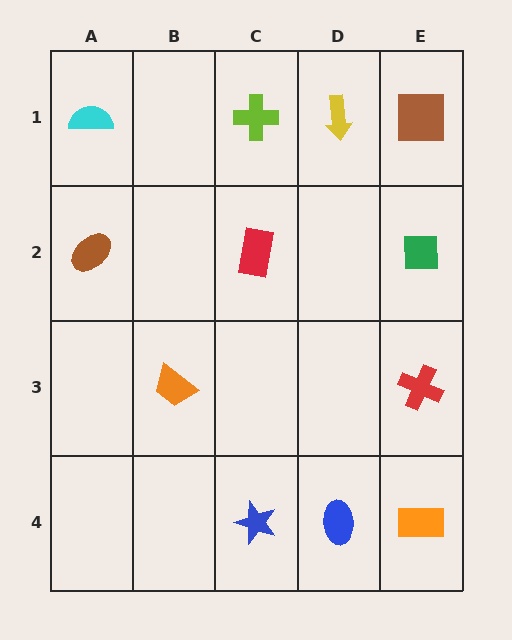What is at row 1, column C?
A lime cross.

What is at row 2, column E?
A green square.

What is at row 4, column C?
A blue star.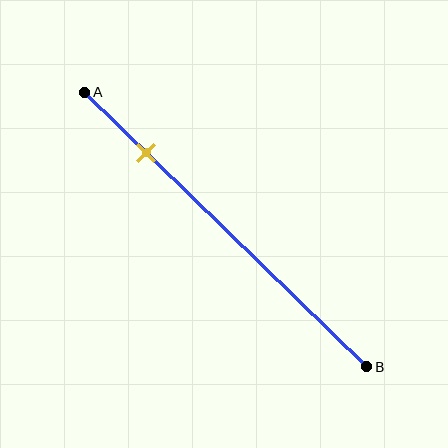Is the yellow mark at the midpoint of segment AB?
No, the mark is at about 20% from A, not at the 50% midpoint.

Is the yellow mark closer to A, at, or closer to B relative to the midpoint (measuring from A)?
The yellow mark is closer to point A than the midpoint of segment AB.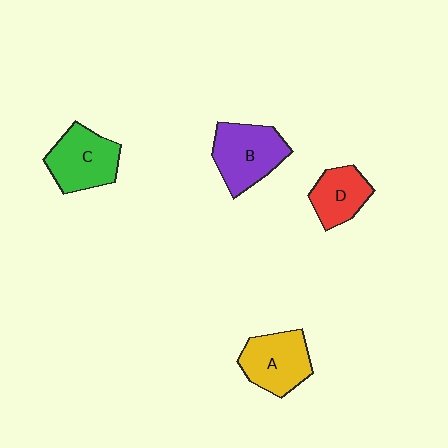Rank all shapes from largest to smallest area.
From largest to smallest: B (purple), C (green), A (yellow), D (red).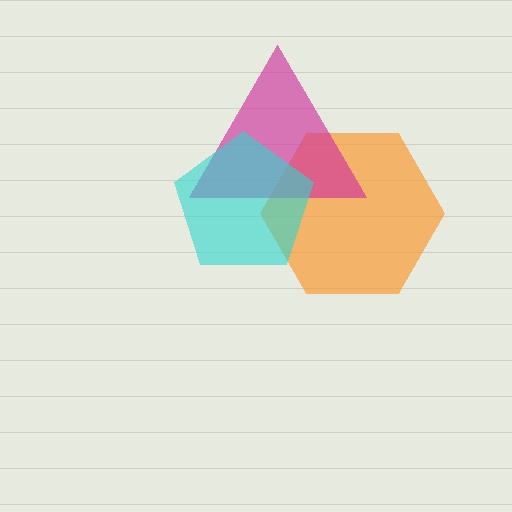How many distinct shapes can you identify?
There are 3 distinct shapes: an orange hexagon, a magenta triangle, a cyan pentagon.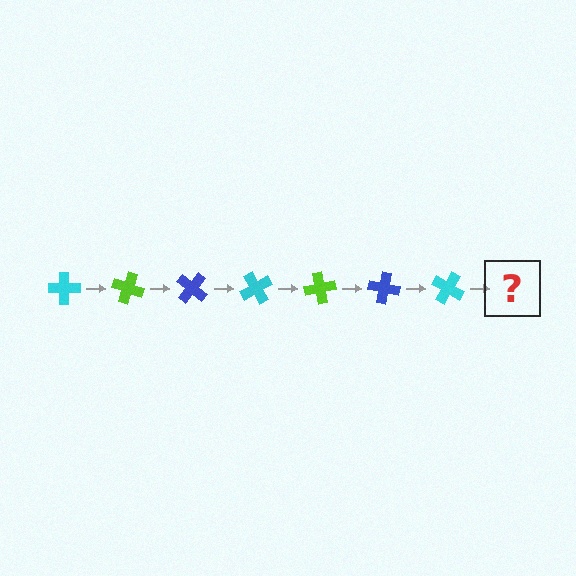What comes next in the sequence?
The next element should be a lime cross, rotated 140 degrees from the start.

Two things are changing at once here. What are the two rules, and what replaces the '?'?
The two rules are that it rotates 20 degrees each step and the color cycles through cyan, lime, and blue. The '?' should be a lime cross, rotated 140 degrees from the start.